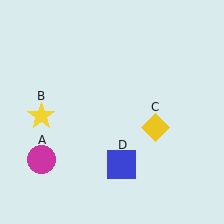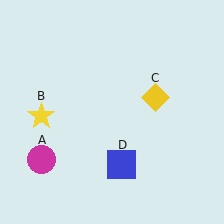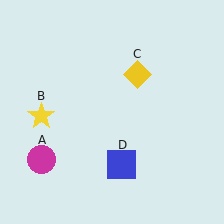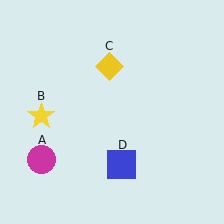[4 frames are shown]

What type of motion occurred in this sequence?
The yellow diamond (object C) rotated counterclockwise around the center of the scene.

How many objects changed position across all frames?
1 object changed position: yellow diamond (object C).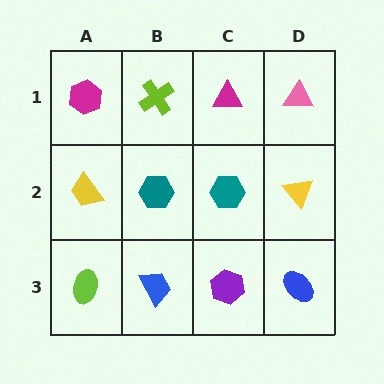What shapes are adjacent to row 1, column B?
A teal hexagon (row 2, column B), a magenta hexagon (row 1, column A), a magenta triangle (row 1, column C).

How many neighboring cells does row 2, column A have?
3.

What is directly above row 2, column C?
A magenta triangle.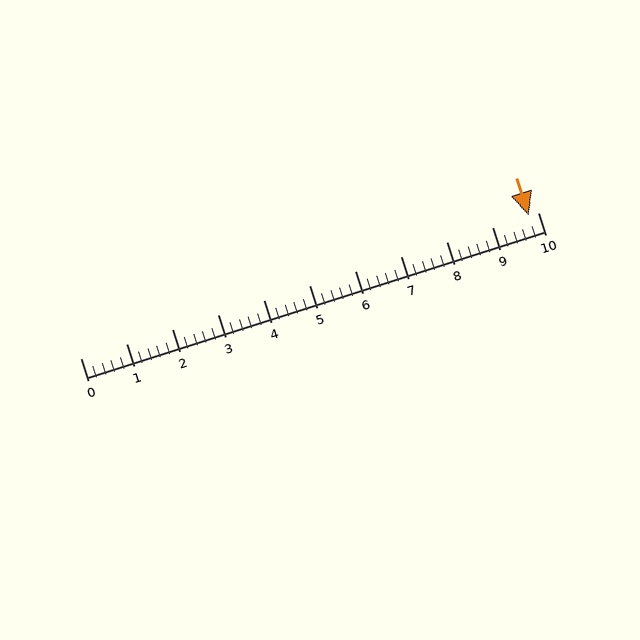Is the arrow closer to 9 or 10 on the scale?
The arrow is closer to 10.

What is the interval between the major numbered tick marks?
The major tick marks are spaced 1 units apart.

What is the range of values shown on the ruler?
The ruler shows values from 0 to 10.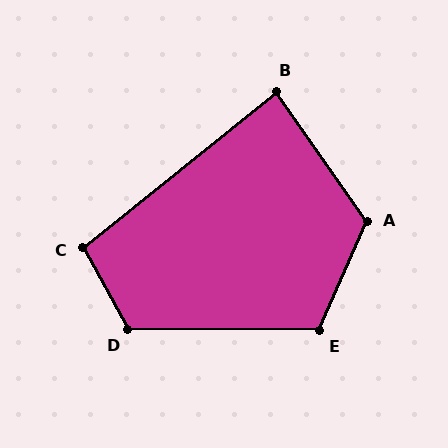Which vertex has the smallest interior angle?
B, at approximately 86 degrees.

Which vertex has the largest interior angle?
A, at approximately 122 degrees.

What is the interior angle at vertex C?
Approximately 100 degrees (obtuse).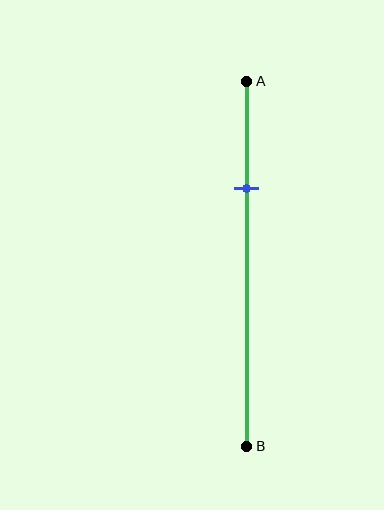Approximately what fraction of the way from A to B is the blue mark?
The blue mark is approximately 30% of the way from A to B.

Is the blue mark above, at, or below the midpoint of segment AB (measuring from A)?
The blue mark is above the midpoint of segment AB.